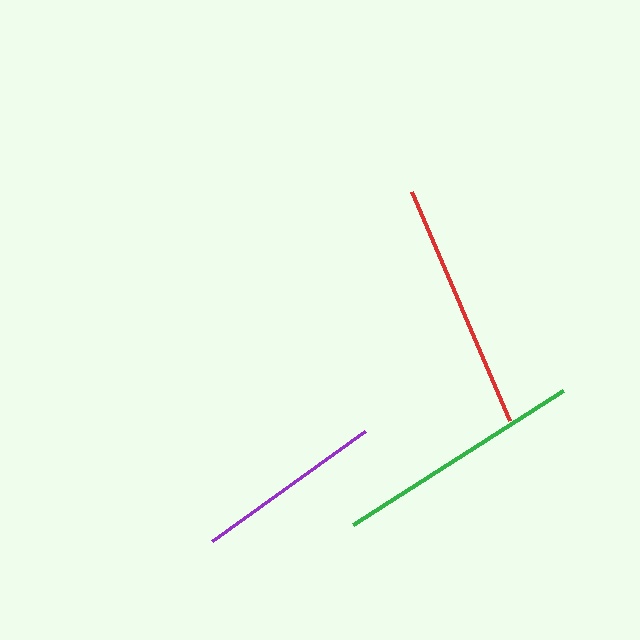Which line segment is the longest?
The red line is the longest at approximately 250 pixels.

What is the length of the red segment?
The red segment is approximately 250 pixels long.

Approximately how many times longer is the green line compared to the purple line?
The green line is approximately 1.3 times the length of the purple line.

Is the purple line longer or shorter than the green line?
The green line is longer than the purple line.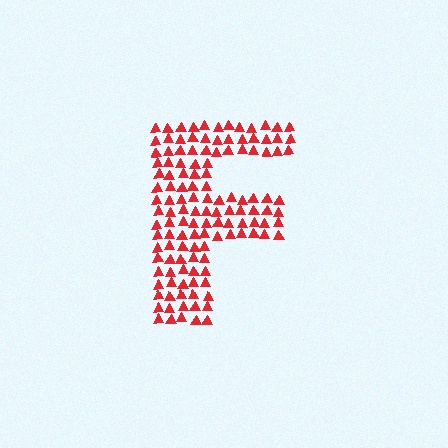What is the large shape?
The large shape is the letter F.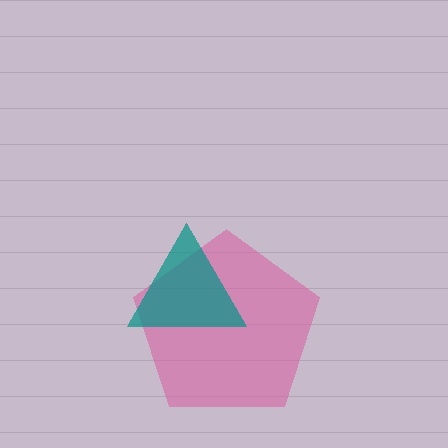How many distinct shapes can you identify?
There are 2 distinct shapes: a pink pentagon, a teal triangle.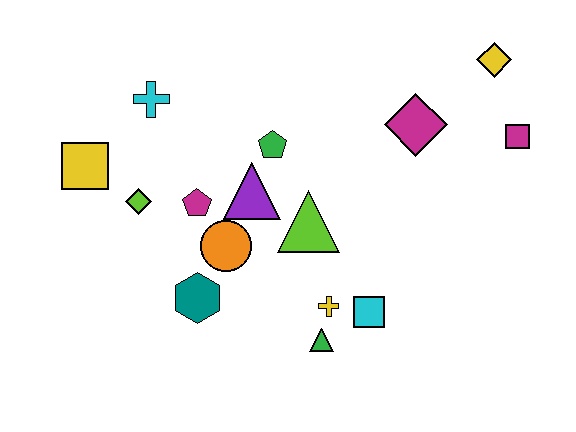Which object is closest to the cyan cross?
The yellow square is closest to the cyan cross.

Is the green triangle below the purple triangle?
Yes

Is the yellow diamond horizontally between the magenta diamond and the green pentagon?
No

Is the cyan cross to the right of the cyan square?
No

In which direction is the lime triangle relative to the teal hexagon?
The lime triangle is to the right of the teal hexagon.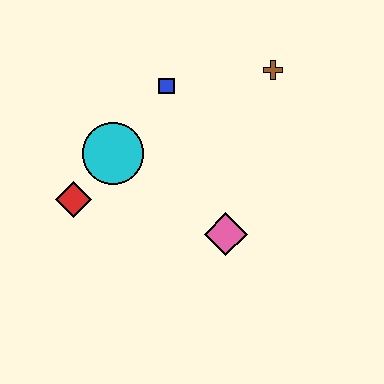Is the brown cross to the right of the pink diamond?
Yes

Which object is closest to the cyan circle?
The red diamond is closest to the cyan circle.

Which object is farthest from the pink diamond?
The brown cross is farthest from the pink diamond.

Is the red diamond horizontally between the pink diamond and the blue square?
No